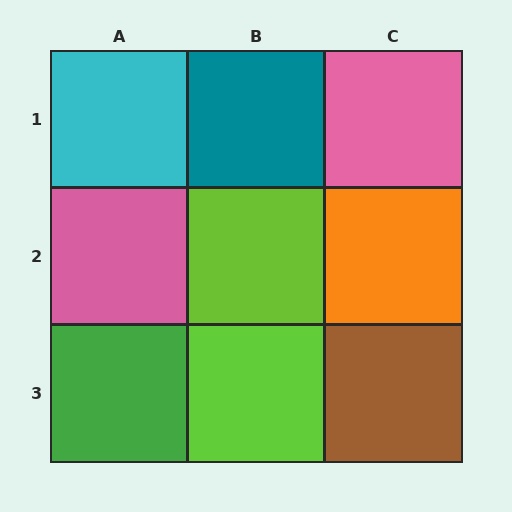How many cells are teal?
1 cell is teal.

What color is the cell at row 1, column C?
Pink.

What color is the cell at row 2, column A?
Pink.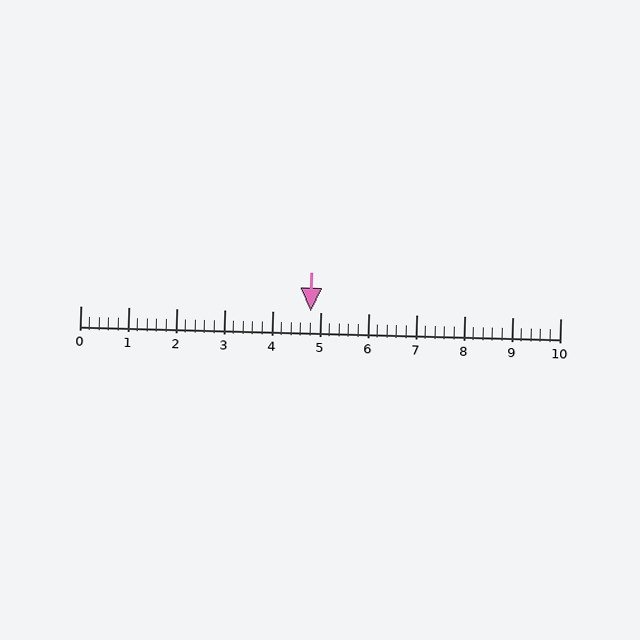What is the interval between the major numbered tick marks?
The major tick marks are spaced 1 units apart.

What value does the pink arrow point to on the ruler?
The pink arrow points to approximately 4.8.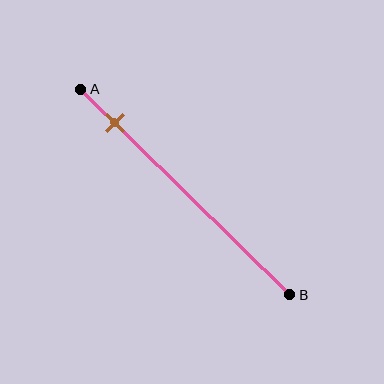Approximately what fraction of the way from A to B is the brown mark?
The brown mark is approximately 15% of the way from A to B.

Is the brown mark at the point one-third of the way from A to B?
No, the mark is at about 15% from A, not at the 33% one-third point.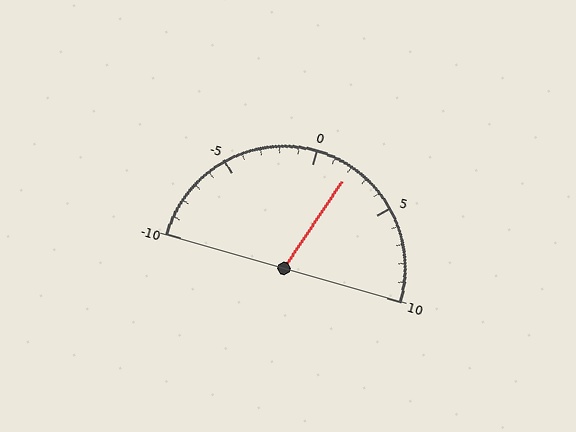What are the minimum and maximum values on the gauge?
The gauge ranges from -10 to 10.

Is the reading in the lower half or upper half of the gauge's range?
The reading is in the upper half of the range (-10 to 10).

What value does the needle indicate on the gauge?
The needle indicates approximately 2.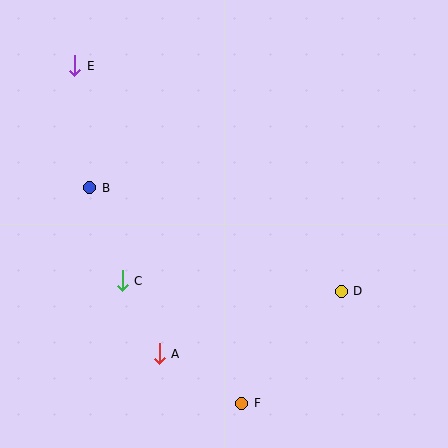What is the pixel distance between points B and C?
The distance between B and C is 99 pixels.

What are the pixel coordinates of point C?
Point C is at (122, 281).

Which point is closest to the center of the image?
Point C at (122, 281) is closest to the center.